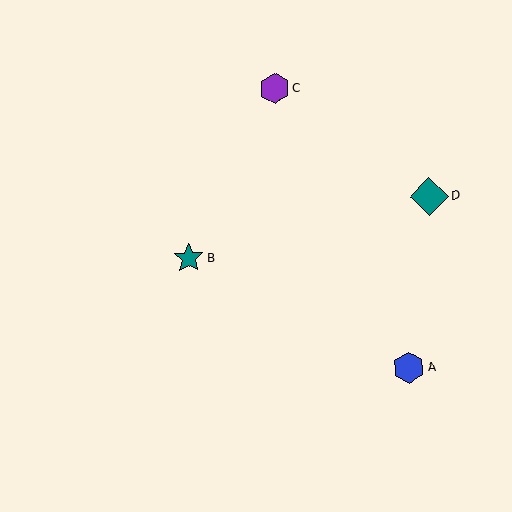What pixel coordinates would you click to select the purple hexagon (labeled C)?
Click at (275, 88) to select the purple hexagon C.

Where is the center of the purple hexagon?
The center of the purple hexagon is at (275, 88).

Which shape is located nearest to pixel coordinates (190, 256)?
The teal star (labeled B) at (189, 258) is nearest to that location.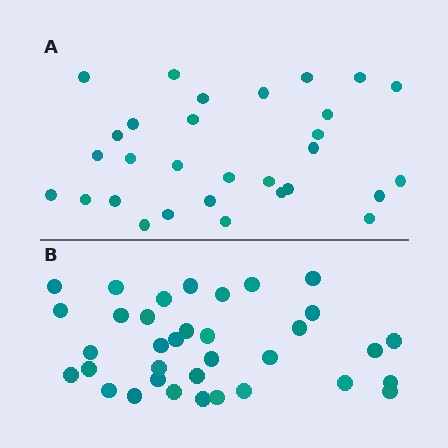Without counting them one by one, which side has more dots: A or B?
Region B (the bottom region) has more dots.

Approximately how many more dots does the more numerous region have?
Region B has about 5 more dots than region A.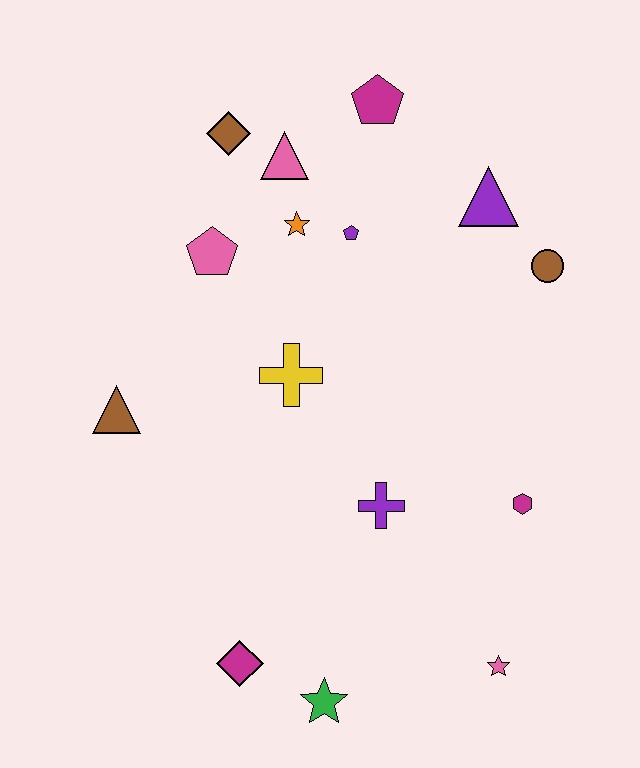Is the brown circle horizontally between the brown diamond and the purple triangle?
No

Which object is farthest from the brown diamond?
The pink star is farthest from the brown diamond.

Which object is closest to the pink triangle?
The brown diamond is closest to the pink triangle.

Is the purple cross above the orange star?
No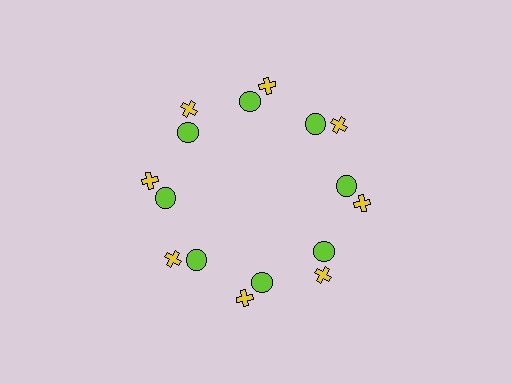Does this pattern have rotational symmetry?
Yes, this pattern has 8-fold rotational symmetry. It looks the same after rotating 45 degrees around the center.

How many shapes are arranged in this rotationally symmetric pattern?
There are 16 shapes, arranged in 8 groups of 2.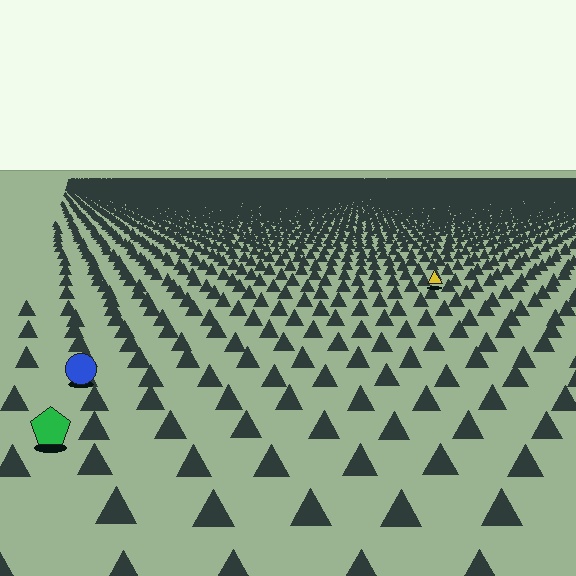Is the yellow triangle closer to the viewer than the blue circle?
No. The blue circle is closer — you can tell from the texture gradient: the ground texture is coarser near it.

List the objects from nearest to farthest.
From nearest to farthest: the green pentagon, the blue circle, the yellow triangle.